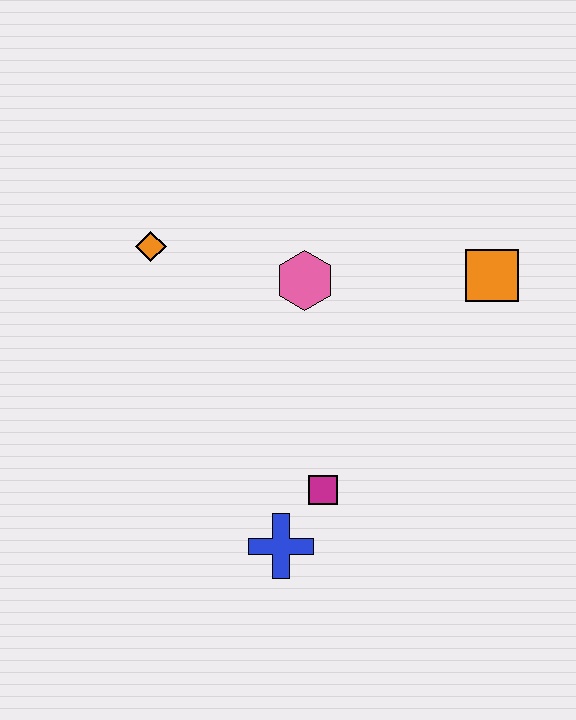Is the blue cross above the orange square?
No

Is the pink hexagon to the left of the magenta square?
Yes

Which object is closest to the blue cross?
The magenta square is closest to the blue cross.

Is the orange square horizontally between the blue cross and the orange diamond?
No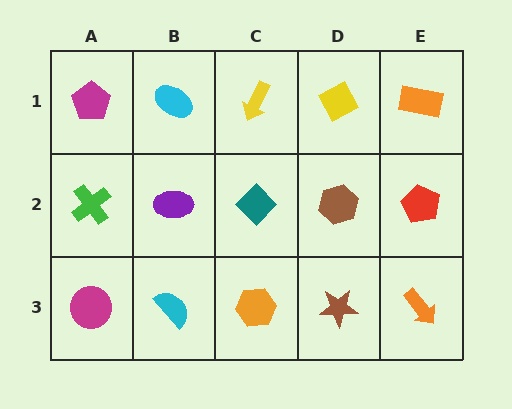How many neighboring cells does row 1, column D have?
3.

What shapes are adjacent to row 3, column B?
A purple ellipse (row 2, column B), a magenta circle (row 3, column A), an orange hexagon (row 3, column C).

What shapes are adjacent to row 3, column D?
A brown hexagon (row 2, column D), an orange hexagon (row 3, column C), an orange arrow (row 3, column E).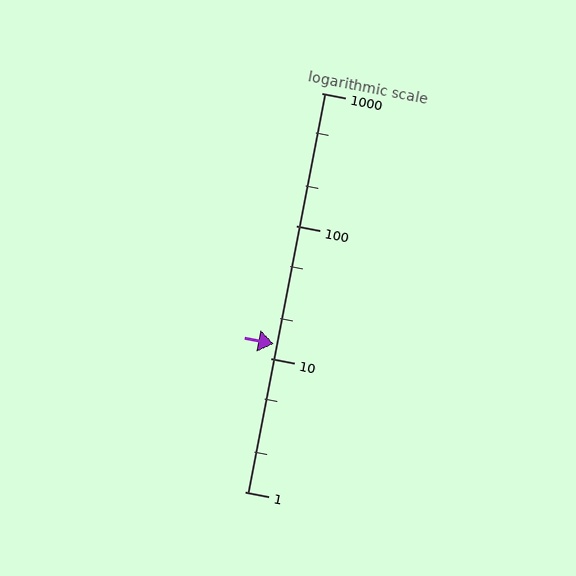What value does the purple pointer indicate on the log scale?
The pointer indicates approximately 13.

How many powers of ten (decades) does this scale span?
The scale spans 3 decades, from 1 to 1000.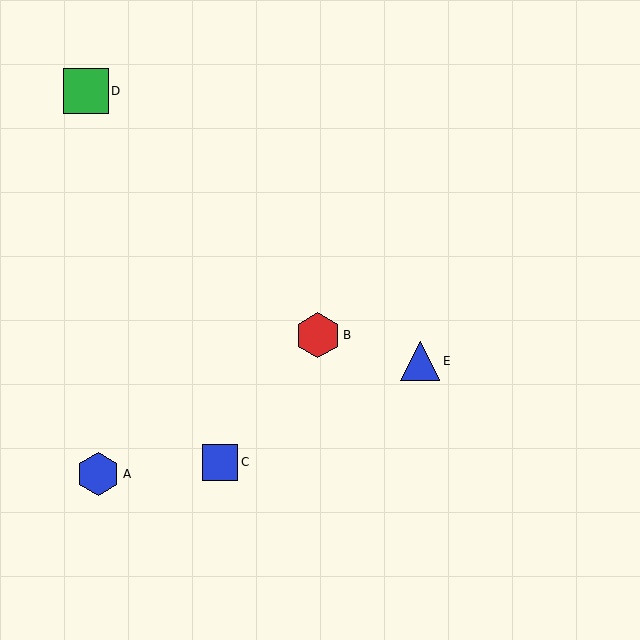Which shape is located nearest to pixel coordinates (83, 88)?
The green square (labeled D) at (86, 91) is nearest to that location.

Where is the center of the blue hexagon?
The center of the blue hexagon is at (98, 474).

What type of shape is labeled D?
Shape D is a green square.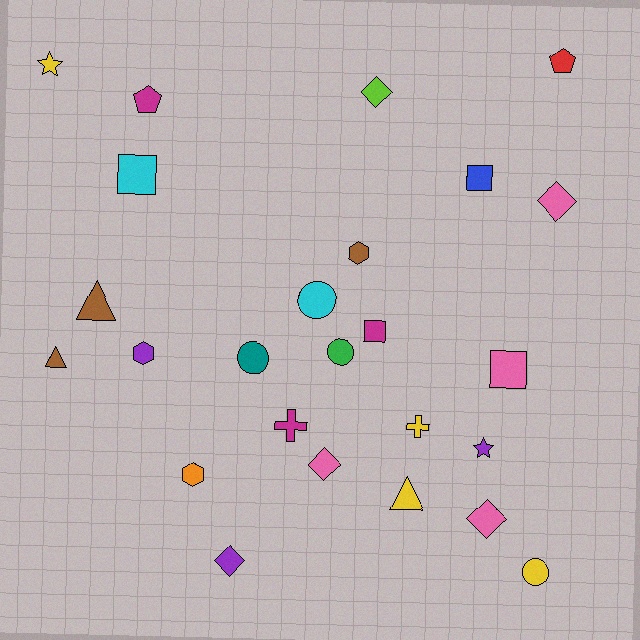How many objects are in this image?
There are 25 objects.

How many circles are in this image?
There are 4 circles.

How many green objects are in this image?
There is 1 green object.